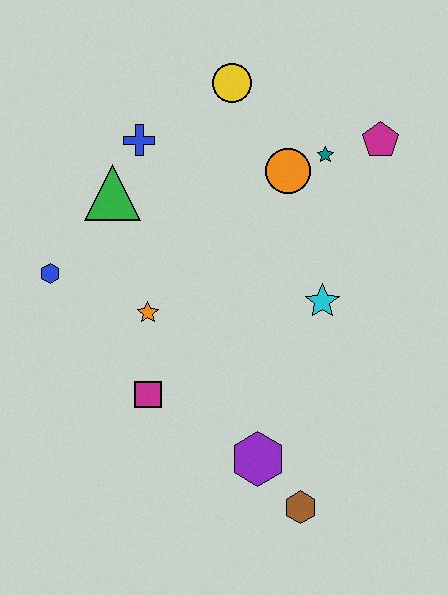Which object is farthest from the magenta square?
The magenta pentagon is farthest from the magenta square.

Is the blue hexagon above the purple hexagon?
Yes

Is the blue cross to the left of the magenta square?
Yes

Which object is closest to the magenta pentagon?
The teal star is closest to the magenta pentagon.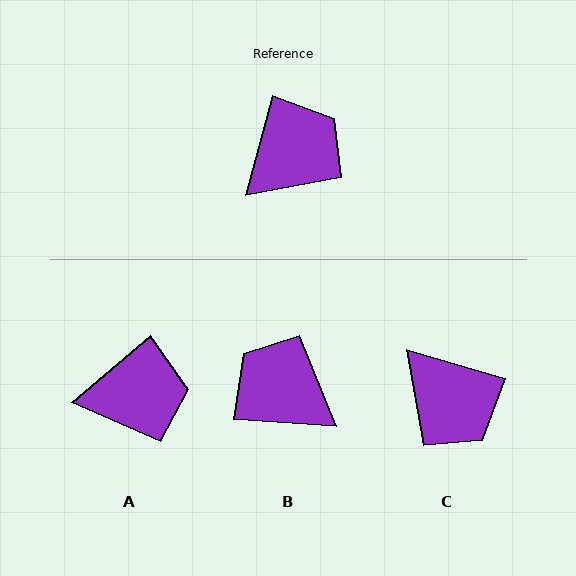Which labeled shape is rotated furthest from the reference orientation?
B, about 101 degrees away.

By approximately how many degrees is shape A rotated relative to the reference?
Approximately 34 degrees clockwise.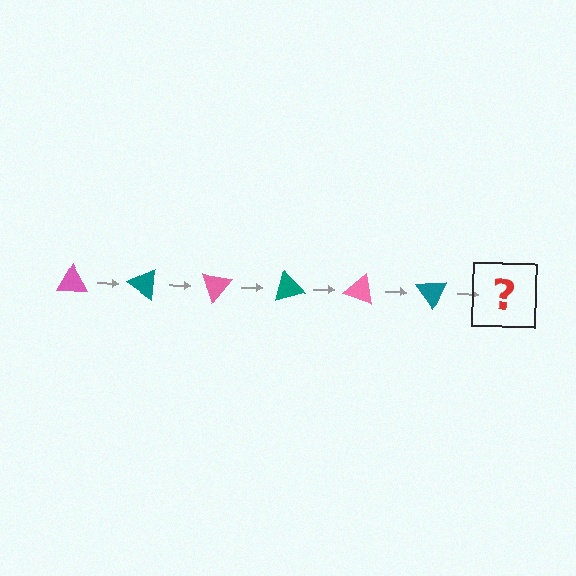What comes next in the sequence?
The next element should be a pink triangle, rotated 210 degrees from the start.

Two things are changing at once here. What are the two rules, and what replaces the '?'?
The two rules are that it rotates 35 degrees each step and the color cycles through pink and teal. The '?' should be a pink triangle, rotated 210 degrees from the start.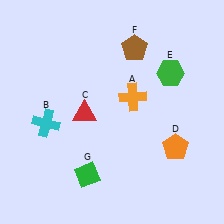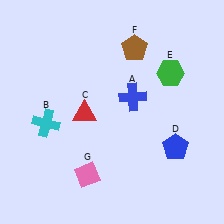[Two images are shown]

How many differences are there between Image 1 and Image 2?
There are 3 differences between the two images.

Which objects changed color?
A changed from orange to blue. D changed from orange to blue. G changed from green to pink.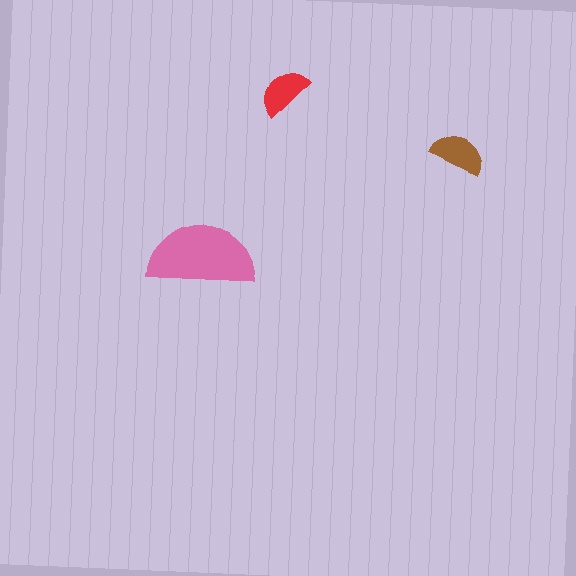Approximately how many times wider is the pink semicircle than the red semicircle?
About 2 times wider.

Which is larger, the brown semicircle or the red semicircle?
The brown one.